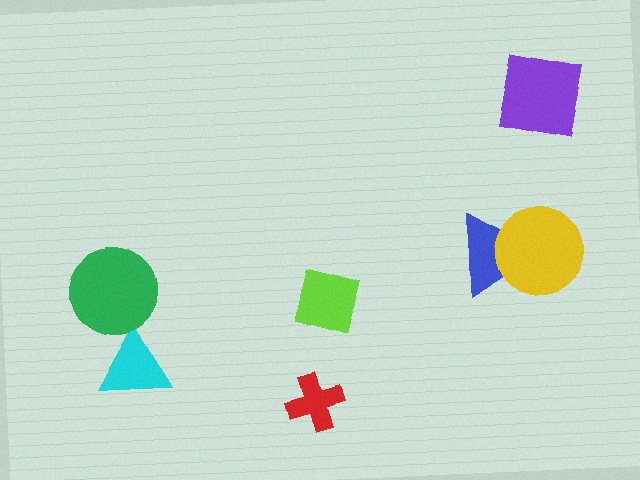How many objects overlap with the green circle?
0 objects overlap with the green circle.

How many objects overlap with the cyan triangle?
0 objects overlap with the cyan triangle.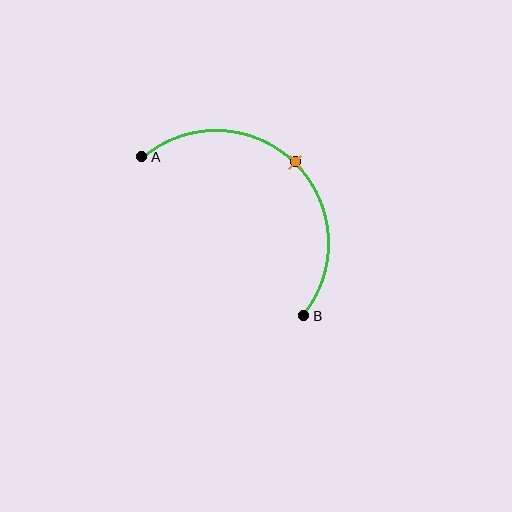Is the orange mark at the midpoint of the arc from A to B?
Yes. The orange mark lies on the arc at equal arc-length from both A and B — it is the arc midpoint.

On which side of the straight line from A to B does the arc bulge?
The arc bulges above and to the right of the straight line connecting A and B.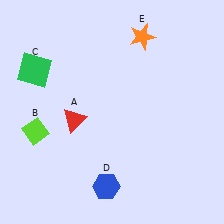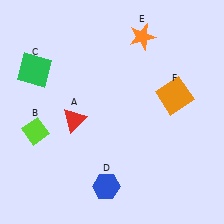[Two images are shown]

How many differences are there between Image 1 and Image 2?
There is 1 difference between the two images.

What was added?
An orange square (F) was added in Image 2.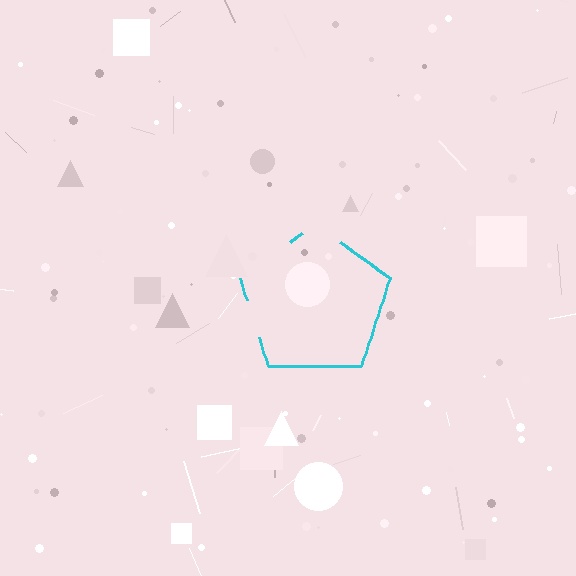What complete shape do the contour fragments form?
The contour fragments form a pentagon.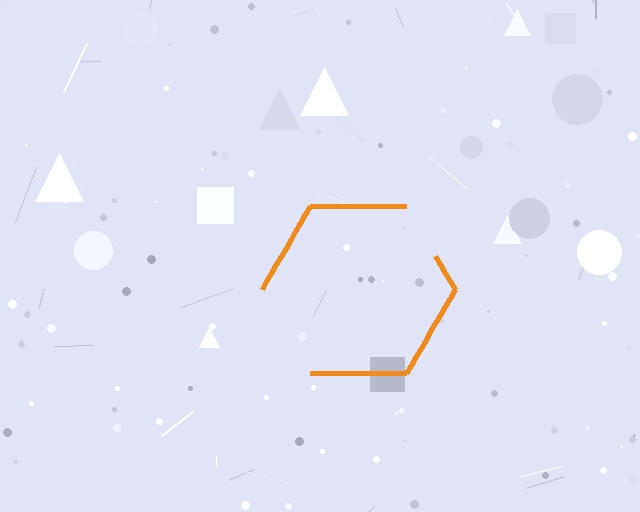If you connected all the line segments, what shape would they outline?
They would outline a hexagon.